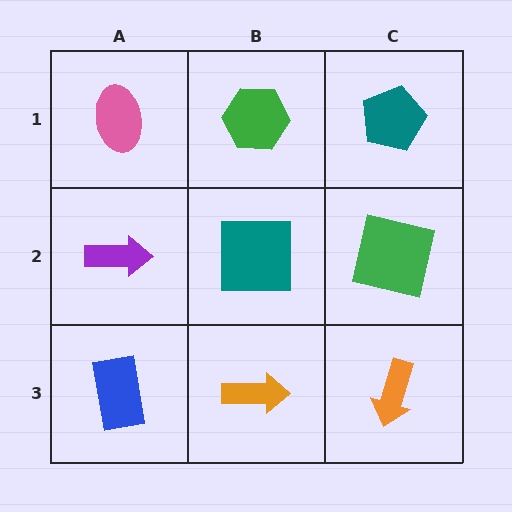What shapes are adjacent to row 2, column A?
A pink ellipse (row 1, column A), a blue rectangle (row 3, column A), a teal square (row 2, column B).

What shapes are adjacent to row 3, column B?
A teal square (row 2, column B), a blue rectangle (row 3, column A), an orange arrow (row 3, column C).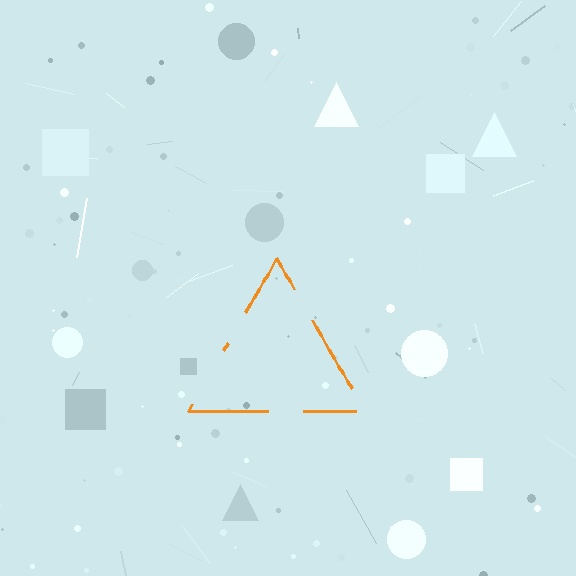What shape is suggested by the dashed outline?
The dashed outline suggests a triangle.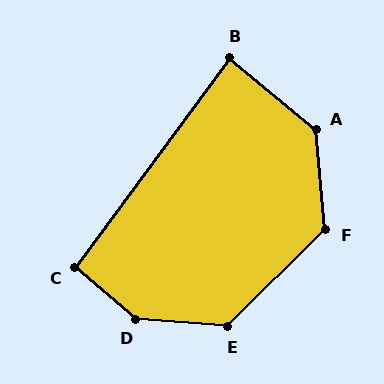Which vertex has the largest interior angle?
D, at approximately 144 degrees.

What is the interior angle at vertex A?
Approximately 135 degrees (obtuse).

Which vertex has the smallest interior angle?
B, at approximately 87 degrees.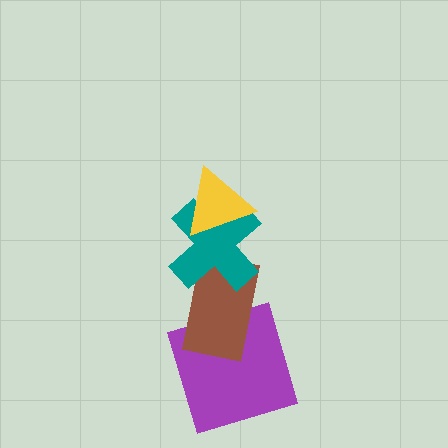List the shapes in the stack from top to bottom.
From top to bottom: the yellow triangle, the teal cross, the brown rectangle, the purple square.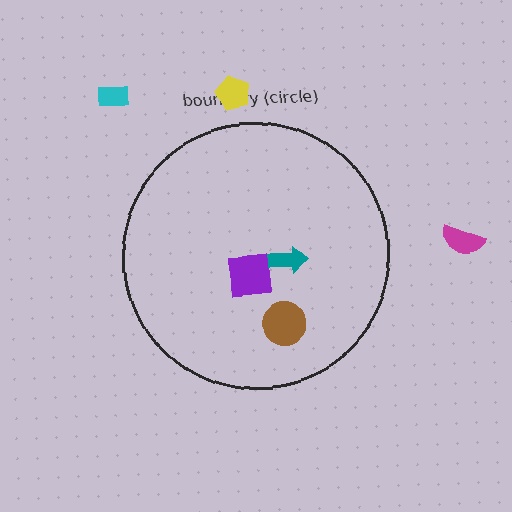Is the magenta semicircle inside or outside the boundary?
Outside.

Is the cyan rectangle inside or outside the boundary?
Outside.